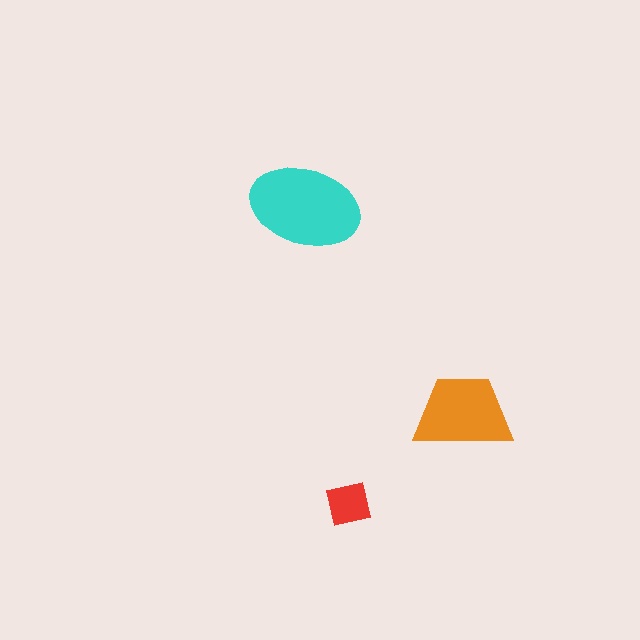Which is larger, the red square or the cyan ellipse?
The cyan ellipse.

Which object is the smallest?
The red square.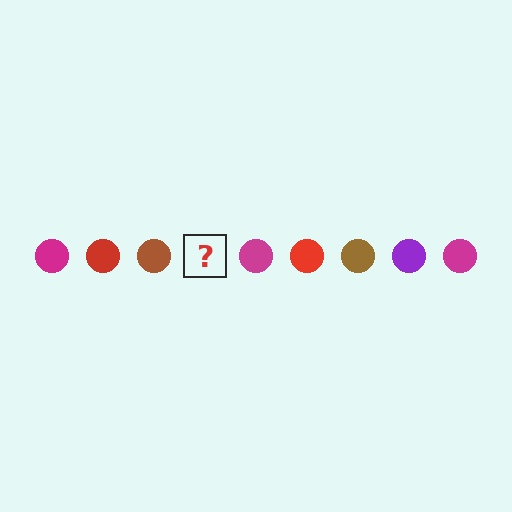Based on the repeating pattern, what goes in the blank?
The blank should be a purple circle.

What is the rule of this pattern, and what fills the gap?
The rule is that the pattern cycles through magenta, red, brown, purple circles. The gap should be filled with a purple circle.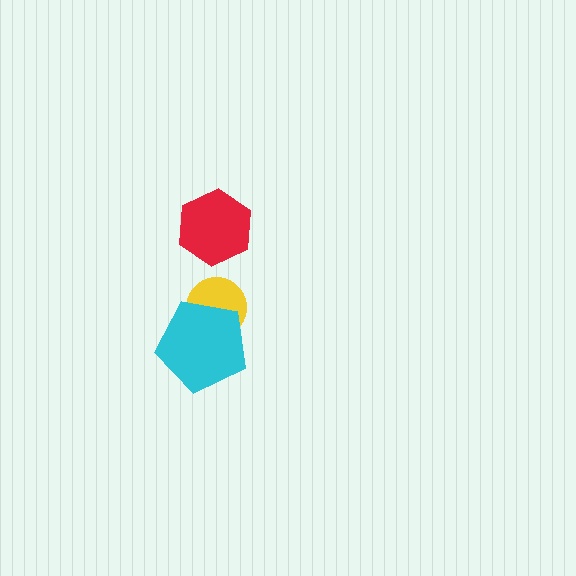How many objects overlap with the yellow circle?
1 object overlaps with the yellow circle.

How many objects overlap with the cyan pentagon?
1 object overlaps with the cyan pentagon.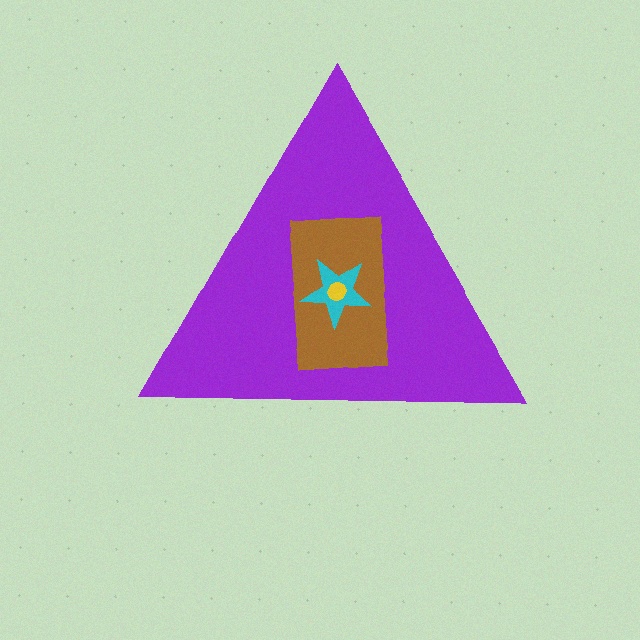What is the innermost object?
The yellow circle.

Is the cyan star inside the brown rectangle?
Yes.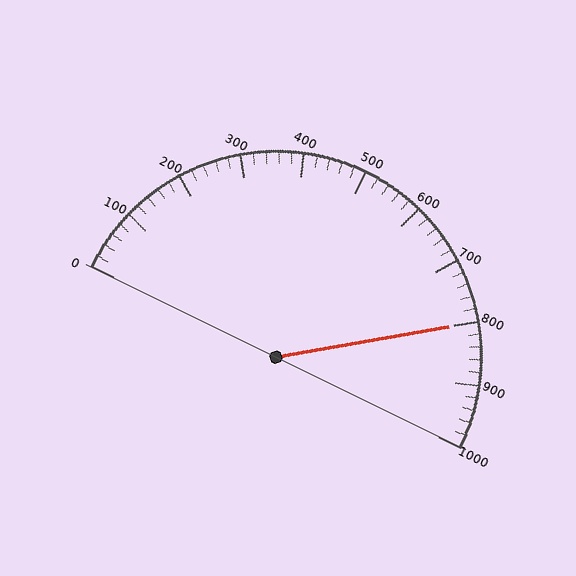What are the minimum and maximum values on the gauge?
The gauge ranges from 0 to 1000.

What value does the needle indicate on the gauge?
The needle indicates approximately 800.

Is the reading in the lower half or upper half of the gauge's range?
The reading is in the upper half of the range (0 to 1000).